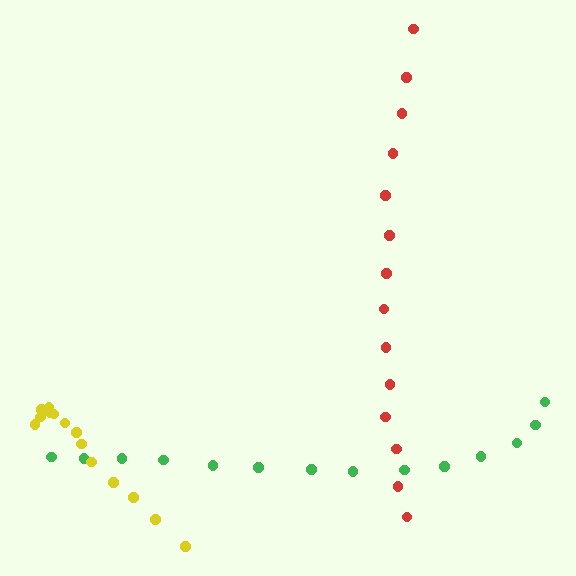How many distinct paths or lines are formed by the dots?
There are 3 distinct paths.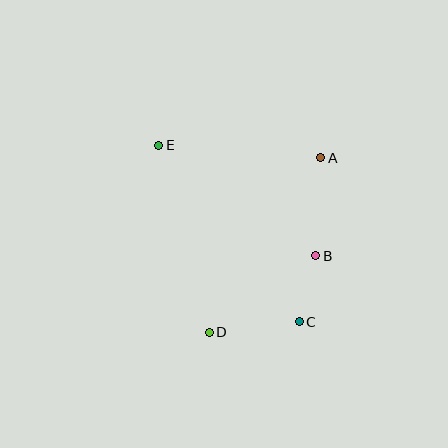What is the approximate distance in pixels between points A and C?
The distance between A and C is approximately 165 pixels.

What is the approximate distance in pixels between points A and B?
The distance between A and B is approximately 98 pixels.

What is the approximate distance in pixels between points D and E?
The distance between D and E is approximately 194 pixels.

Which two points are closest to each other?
Points B and C are closest to each other.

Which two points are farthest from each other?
Points C and E are farthest from each other.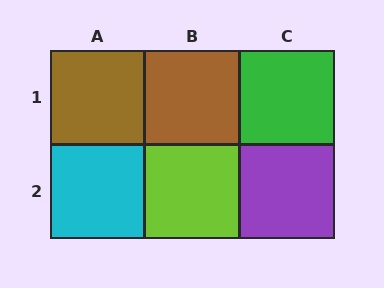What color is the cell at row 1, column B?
Brown.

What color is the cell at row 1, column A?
Brown.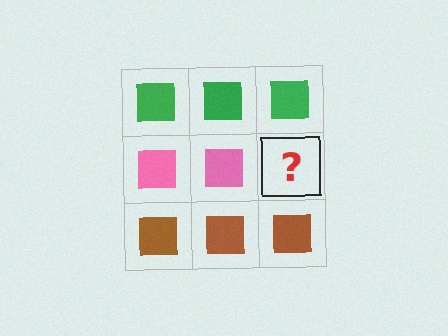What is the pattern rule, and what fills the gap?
The rule is that each row has a consistent color. The gap should be filled with a pink square.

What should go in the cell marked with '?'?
The missing cell should contain a pink square.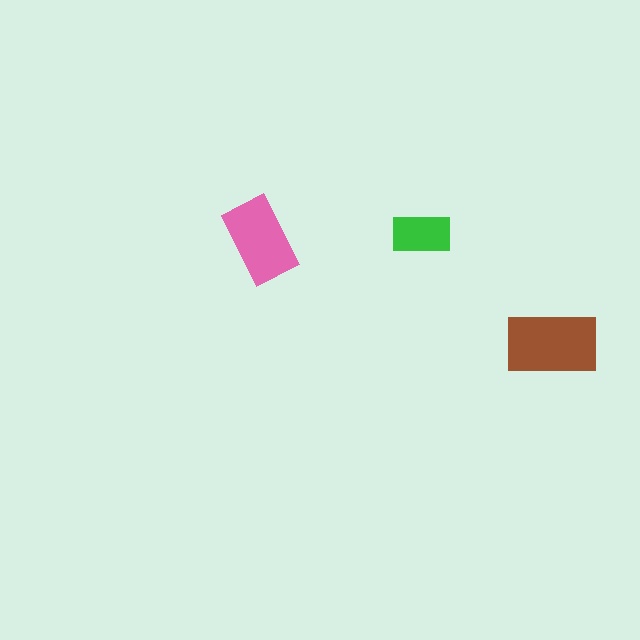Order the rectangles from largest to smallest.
the brown one, the pink one, the green one.